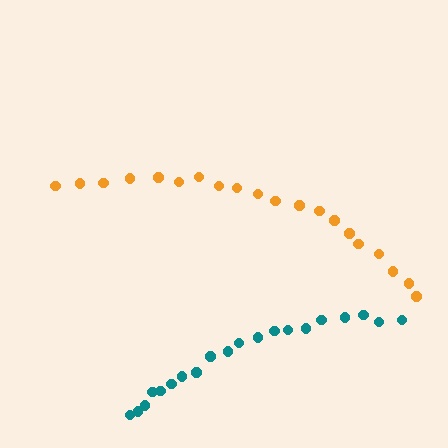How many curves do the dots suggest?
There are 2 distinct paths.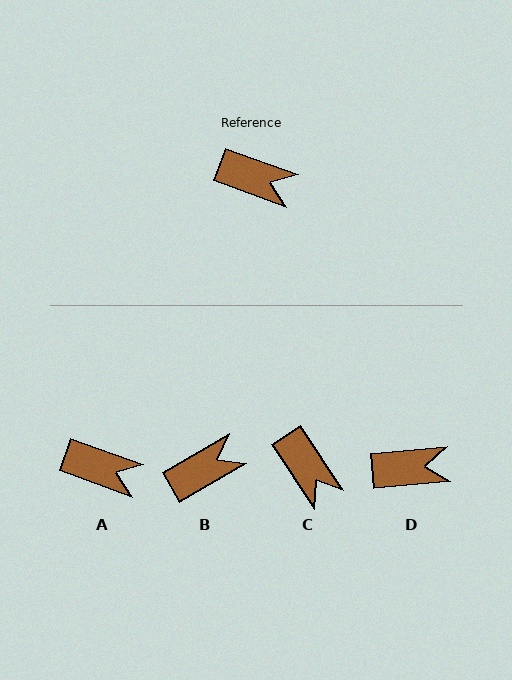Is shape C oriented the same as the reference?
No, it is off by about 37 degrees.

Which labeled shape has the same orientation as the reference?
A.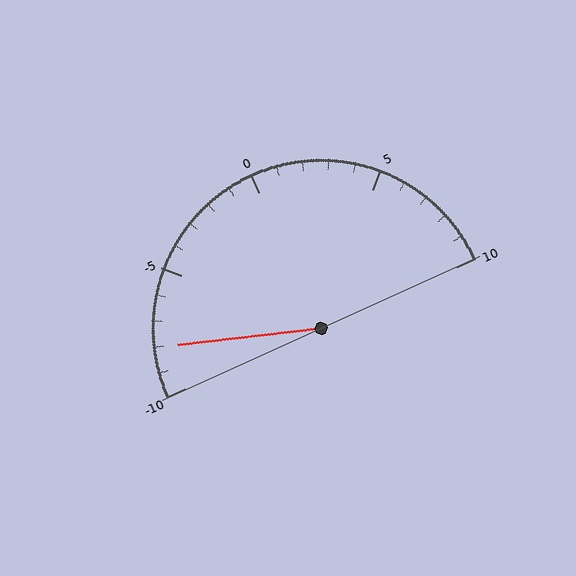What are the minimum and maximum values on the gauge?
The gauge ranges from -10 to 10.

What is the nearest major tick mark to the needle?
The nearest major tick mark is -10.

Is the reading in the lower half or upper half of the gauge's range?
The reading is in the lower half of the range (-10 to 10).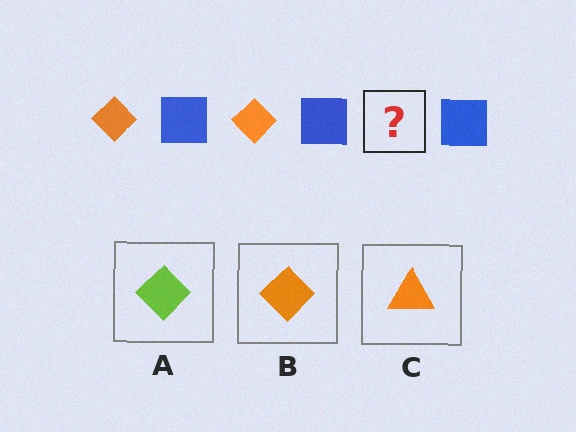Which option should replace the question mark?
Option B.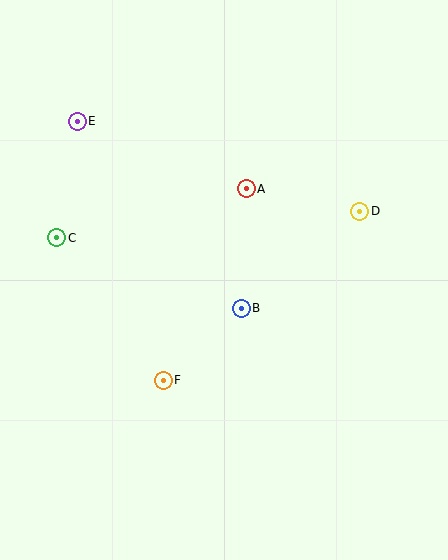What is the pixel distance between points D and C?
The distance between D and C is 304 pixels.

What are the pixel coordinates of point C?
Point C is at (57, 238).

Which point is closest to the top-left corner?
Point E is closest to the top-left corner.